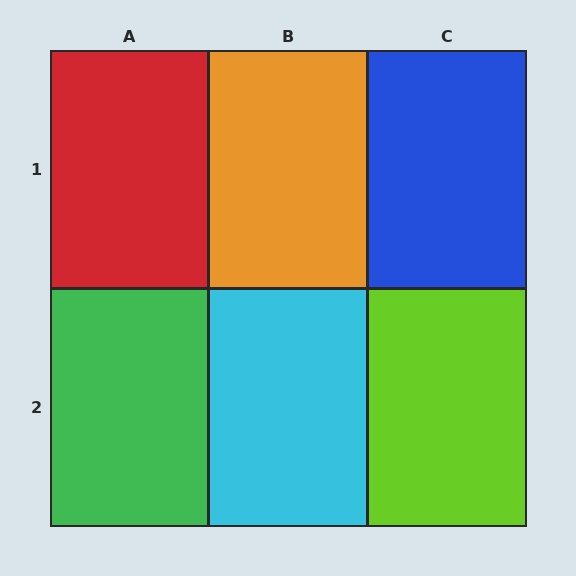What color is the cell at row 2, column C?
Lime.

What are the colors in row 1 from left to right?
Red, orange, blue.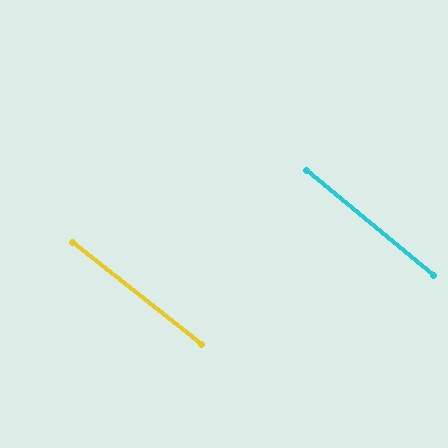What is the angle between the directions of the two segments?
Approximately 1 degree.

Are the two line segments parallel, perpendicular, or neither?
Parallel — their directions differ by only 1.3°.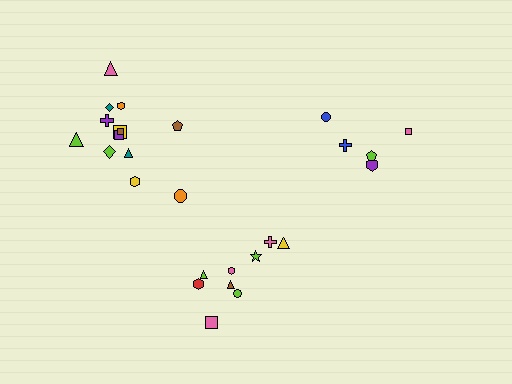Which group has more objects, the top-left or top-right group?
The top-left group.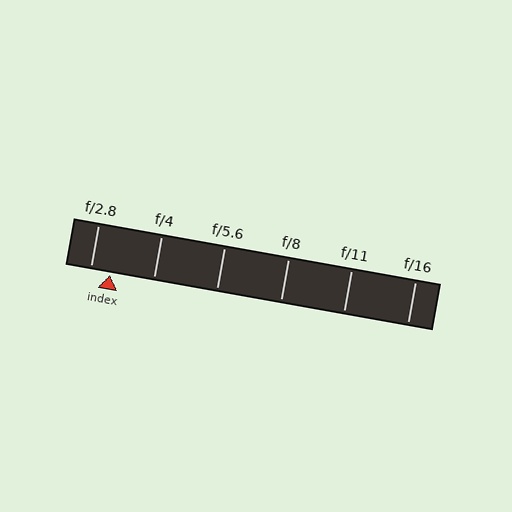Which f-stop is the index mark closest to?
The index mark is closest to f/2.8.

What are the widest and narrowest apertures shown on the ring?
The widest aperture shown is f/2.8 and the narrowest is f/16.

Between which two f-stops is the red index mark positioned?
The index mark is between f/2.8 and f/4.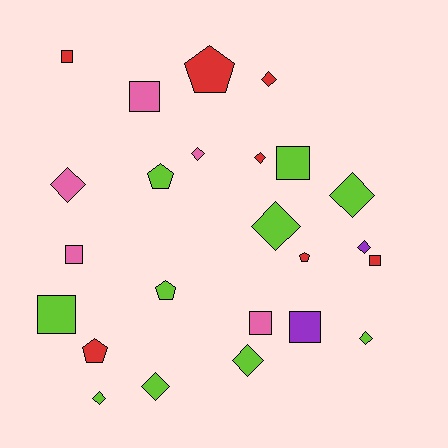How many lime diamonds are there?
There are 6 lime diamonds.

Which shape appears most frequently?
Diamond, with 11 objects.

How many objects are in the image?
There are 24 objects.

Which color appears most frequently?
Lime, with 10 objects.